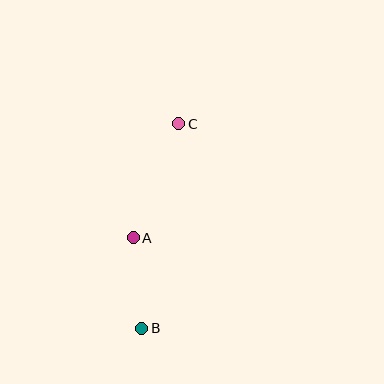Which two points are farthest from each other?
Points B and C are farthest from each other.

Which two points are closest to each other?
Points A and B are closest to each other.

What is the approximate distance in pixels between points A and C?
The distance between A and C is approximately 123 pixels.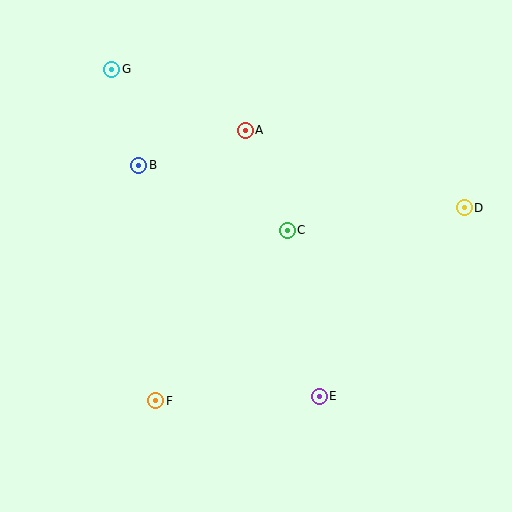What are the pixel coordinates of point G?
Point G is at (112, 69).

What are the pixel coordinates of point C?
Point C is at (287, 230).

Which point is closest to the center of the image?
Point C at (287, 230) is closest to the center.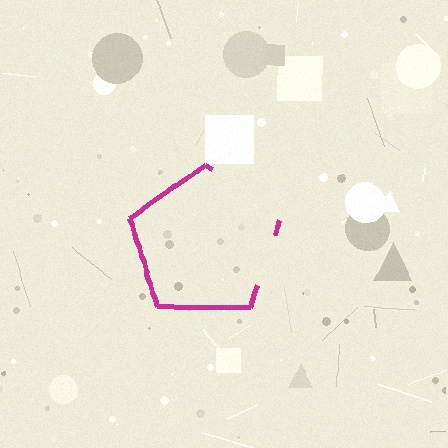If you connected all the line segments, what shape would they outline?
They would outline a pentagon.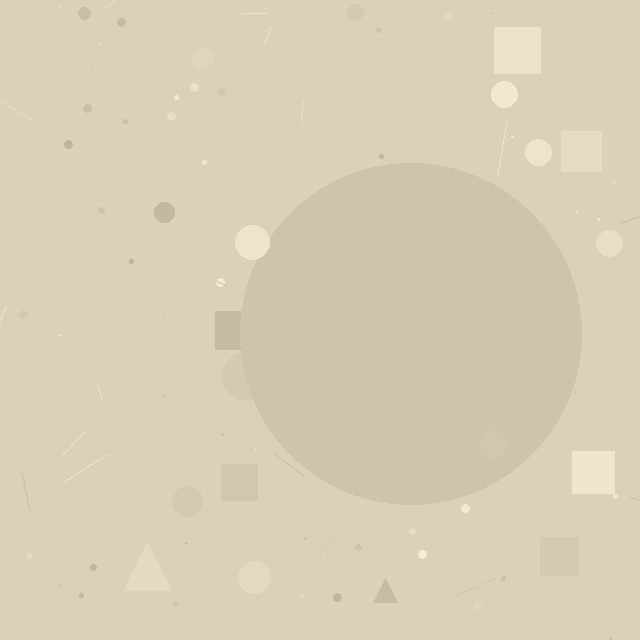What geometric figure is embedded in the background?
A circle is embedded in the background.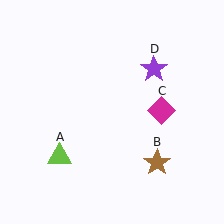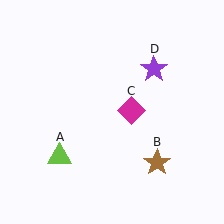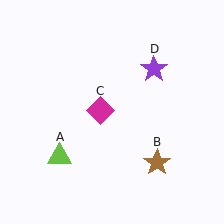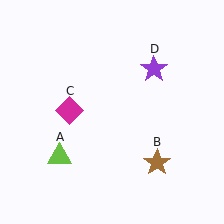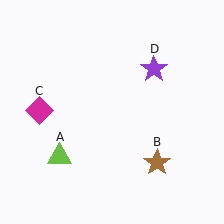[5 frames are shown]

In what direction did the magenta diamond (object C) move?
The magenta diamond (object C) moved left.